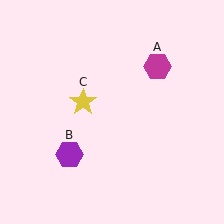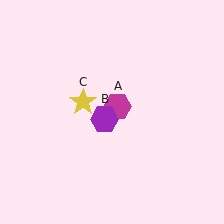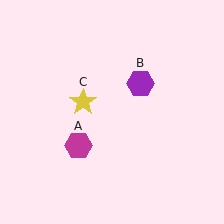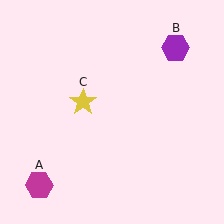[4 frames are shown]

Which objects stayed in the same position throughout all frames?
Yellow star (object C) remained stationary.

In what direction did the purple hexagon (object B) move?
The purple hexagon (object B) moved up and to the right.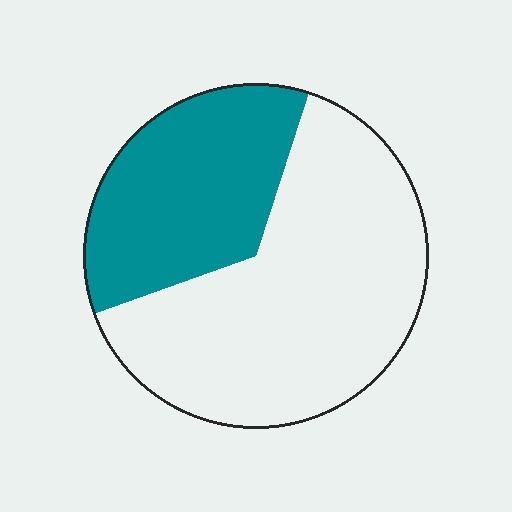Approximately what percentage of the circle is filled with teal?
Approximately 35%.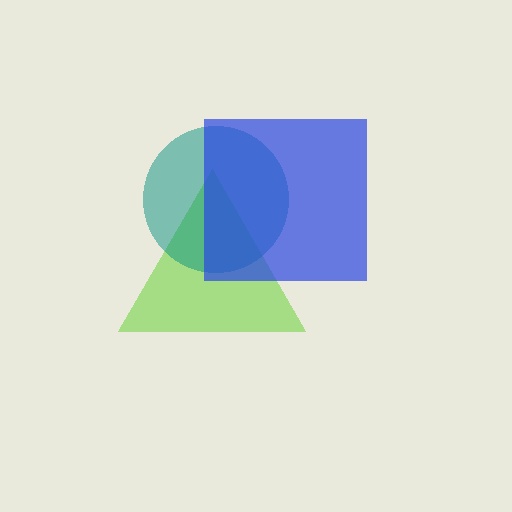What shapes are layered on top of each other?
The layered shapes are: a lime triangle, a teal circle, a blue square.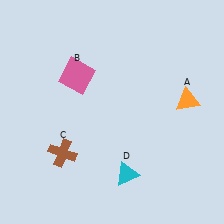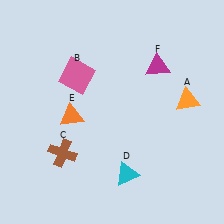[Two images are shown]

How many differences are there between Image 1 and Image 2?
There are 2 differences between the two images.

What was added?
An orange triangle (E), a magenta triangle (F) were added in Image 2.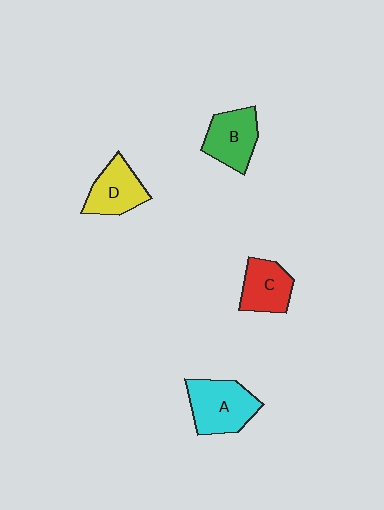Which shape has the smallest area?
Shape C (red).